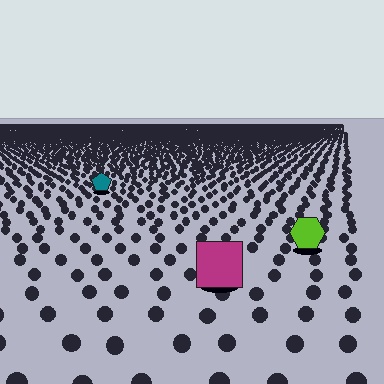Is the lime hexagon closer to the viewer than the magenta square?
No. The magenta square is closer — you can tell from the texture gradient: the ground texture is coarser near it.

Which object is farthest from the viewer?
The teal pentagon is farthest from the viewer. It appears smaller and the ground texture around it is denser.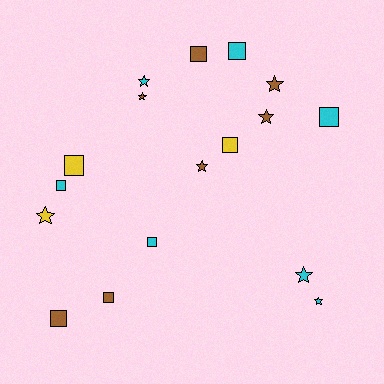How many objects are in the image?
There are 17 objects.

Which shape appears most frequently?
Square, with 9 objects.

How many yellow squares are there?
There are 2 yellow squares.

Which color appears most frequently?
Brown, with 7 objects.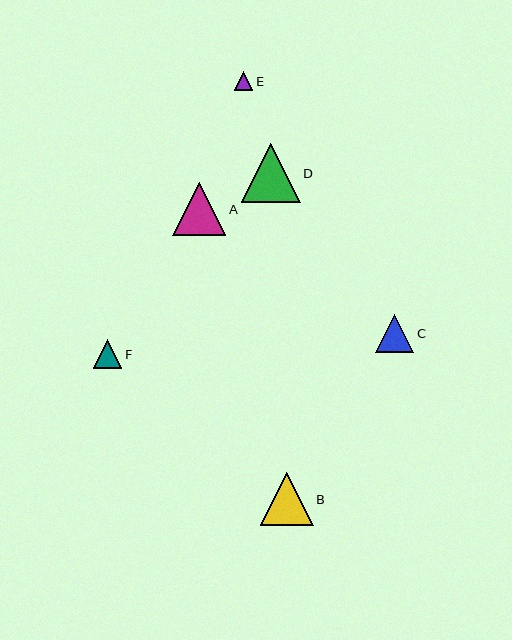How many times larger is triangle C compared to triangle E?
Triangle C is approximately 2.0 times the size of triangle E.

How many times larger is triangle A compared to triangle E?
Triangle A is approximately 2.8 times the size of triangle E.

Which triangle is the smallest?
Triangle E is the smallest with a size of approximately 19 pixels.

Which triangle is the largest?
Triangle D is the largest with a size of approximately 59 pixels.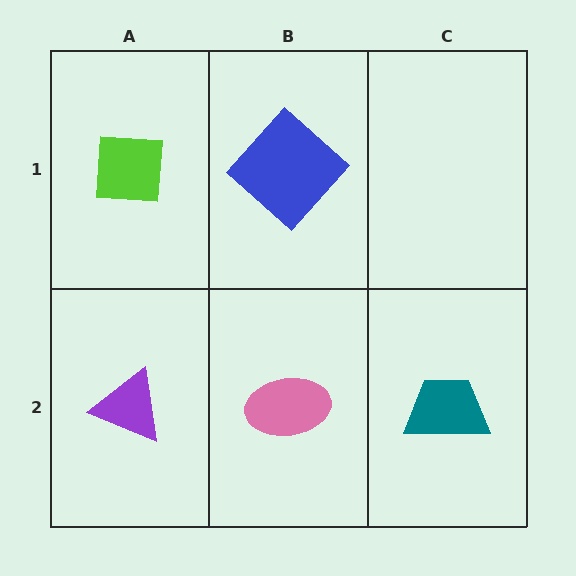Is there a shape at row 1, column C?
No, that cell is empty.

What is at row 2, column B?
A pink ellipse.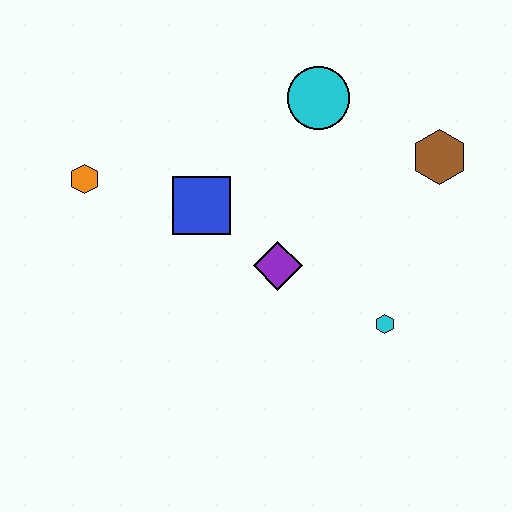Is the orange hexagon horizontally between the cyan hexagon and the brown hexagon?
No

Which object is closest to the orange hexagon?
The blue square is closest to the orange hexagon.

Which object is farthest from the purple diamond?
The orange hexagon is farthest from the purple diamond.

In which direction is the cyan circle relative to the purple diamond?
The cyan circle is above the purple diamond.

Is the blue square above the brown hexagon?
No